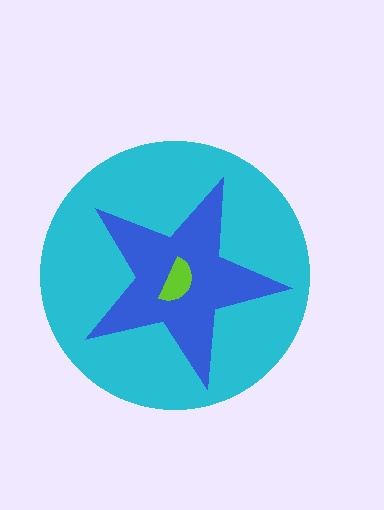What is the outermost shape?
The cyan circle.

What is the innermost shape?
The lime semicircle.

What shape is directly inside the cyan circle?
The blue star.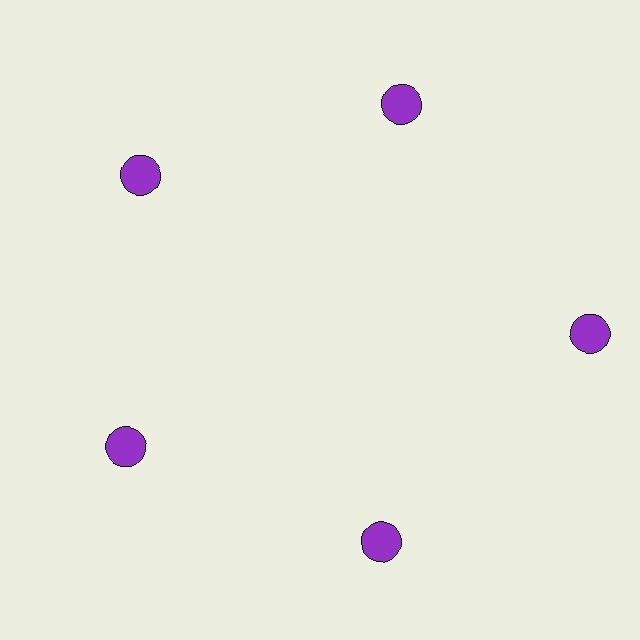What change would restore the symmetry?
The symmetry would be restored by moving it inward, back onto the ring so that all 5 circles sit at equal angles and equal distance from the center.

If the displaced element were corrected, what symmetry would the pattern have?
It would have 5-fold rotational symmetry — the pattern would map onto itself every 72 degrees.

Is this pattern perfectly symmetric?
No. The 5 purple circles are arranged in a ring, but one element near the 3 o'clock position is pushed outward from the center, breaking the 5-fold rotational symmetry.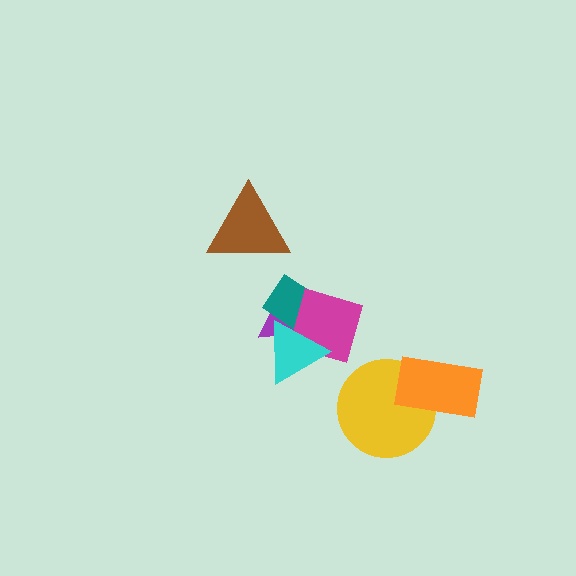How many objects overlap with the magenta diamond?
3 objects overlap with the magenta diamond.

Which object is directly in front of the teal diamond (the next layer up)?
The magenta diamond is directly in front of the teal diamond.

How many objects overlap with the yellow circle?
1 object overlaps with the yellow circle.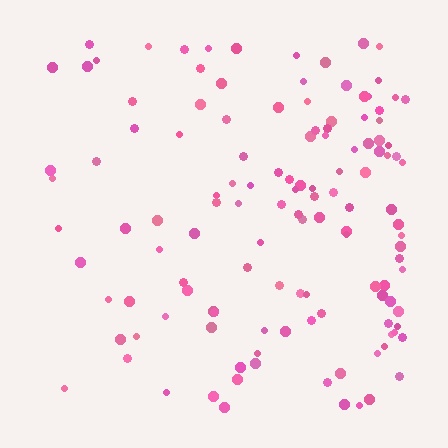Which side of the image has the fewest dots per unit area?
The left.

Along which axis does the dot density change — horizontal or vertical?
Horizontal.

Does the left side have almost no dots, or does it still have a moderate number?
Still a moderate number, just noticeably fewer than the right.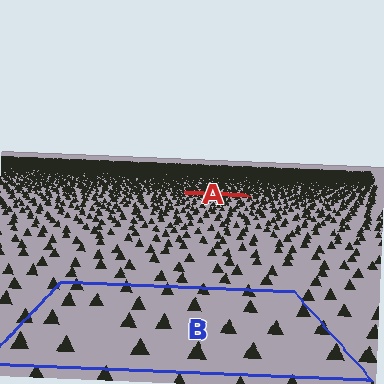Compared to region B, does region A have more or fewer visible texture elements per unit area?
Region A has more texture elements per unit area — they are packed more densely because it is farther away.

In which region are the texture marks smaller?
The texture marks are smaller in region A, because it is farther away.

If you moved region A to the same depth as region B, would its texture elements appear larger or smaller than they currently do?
They would appear larger. At a closer depth, the same texture elements are projected at a bigger on-screen size.